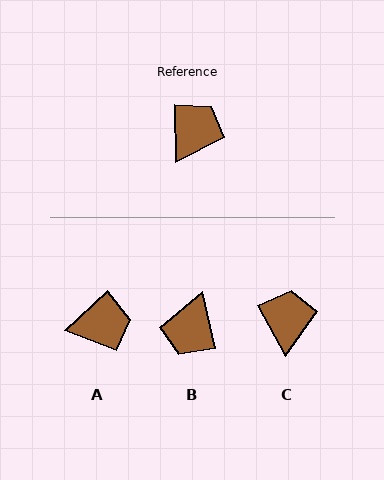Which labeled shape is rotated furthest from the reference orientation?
B, about 168 degrees away.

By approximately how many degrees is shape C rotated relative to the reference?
Approximately 28 degrees counter-clockwise.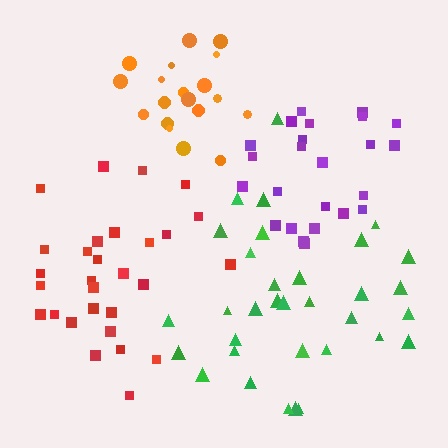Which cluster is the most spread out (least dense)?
Green.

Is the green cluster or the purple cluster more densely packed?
Purple.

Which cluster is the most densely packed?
Orange.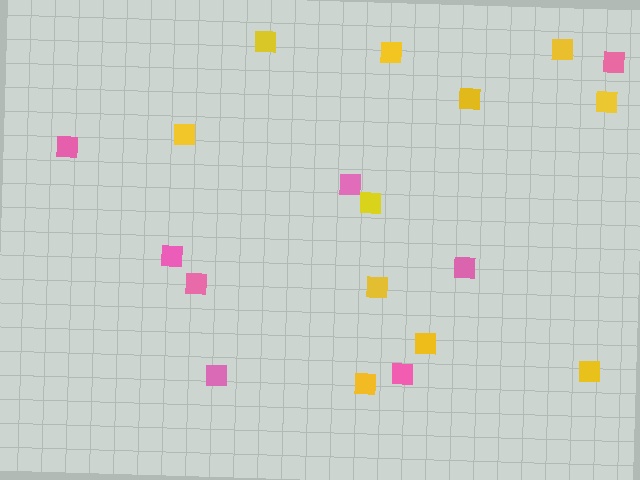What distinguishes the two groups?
There are 2 groups: one group of yellow squares (11) and one group of pink squares (8).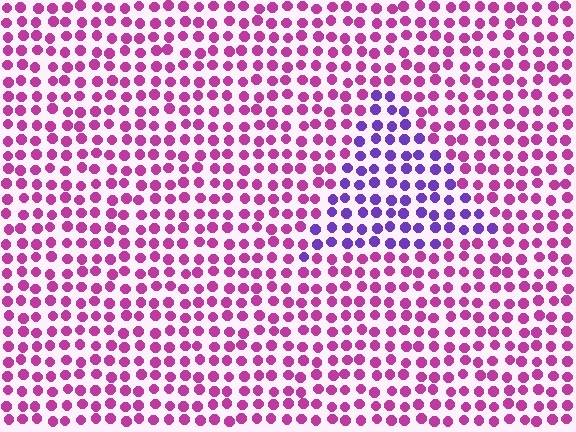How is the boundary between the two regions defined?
The boundary is defined purely by a slight shift in hue (about 49 degrees). Spacing, size, and orientation are identical on both sides.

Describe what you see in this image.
The image is filled with small magenta elements in a uniform arrangement. A triangle-shaped region is visible where the elements are tinted to a slightly different hue, forming a subtle color boundary.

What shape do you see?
I see a triangle.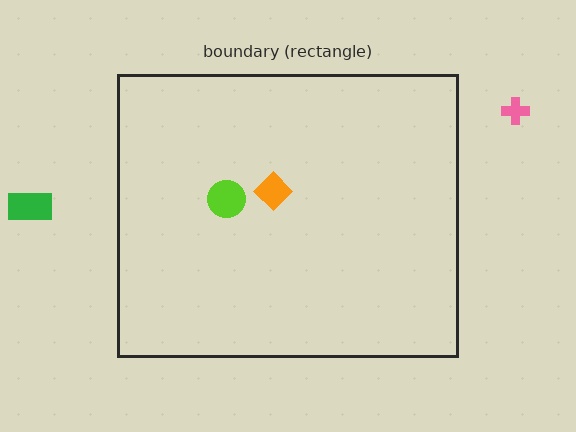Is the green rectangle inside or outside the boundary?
Outside.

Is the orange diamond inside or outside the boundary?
Inside.